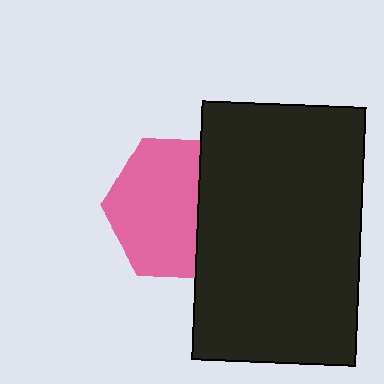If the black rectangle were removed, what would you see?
You would see the complete pink hexagon.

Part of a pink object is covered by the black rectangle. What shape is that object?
It is a hexagon.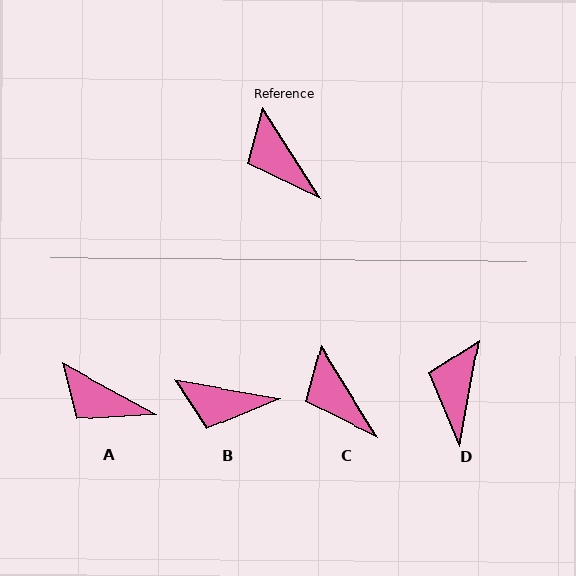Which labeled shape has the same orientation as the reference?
C.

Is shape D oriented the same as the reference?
No, it is off by about 42 degrees.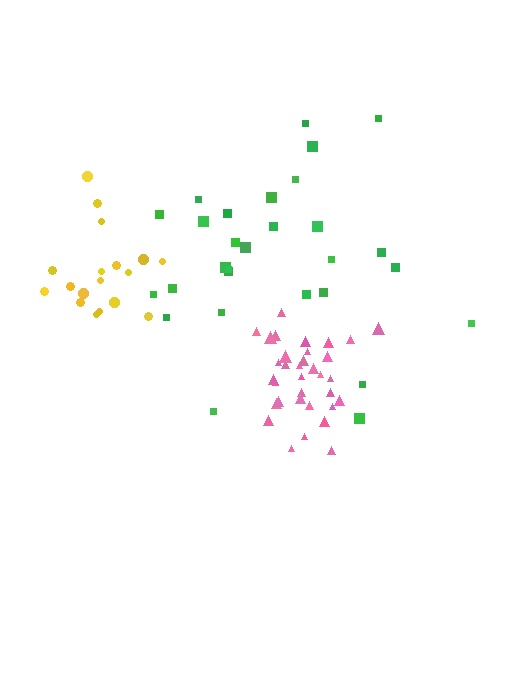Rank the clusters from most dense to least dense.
pink, yellow, green.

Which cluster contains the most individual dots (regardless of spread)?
Pink (34).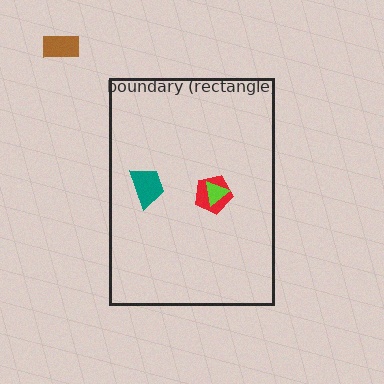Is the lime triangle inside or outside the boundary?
Inside.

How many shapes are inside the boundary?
3 inside, 1 outside.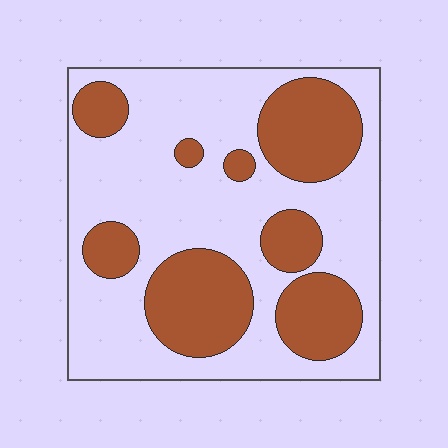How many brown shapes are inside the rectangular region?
8.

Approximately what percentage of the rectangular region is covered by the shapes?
Approximately 35%.